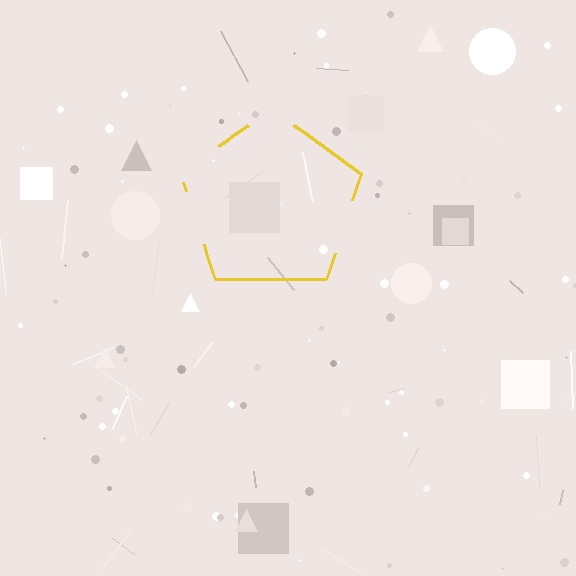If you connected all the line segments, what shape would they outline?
They would outline a pentagon.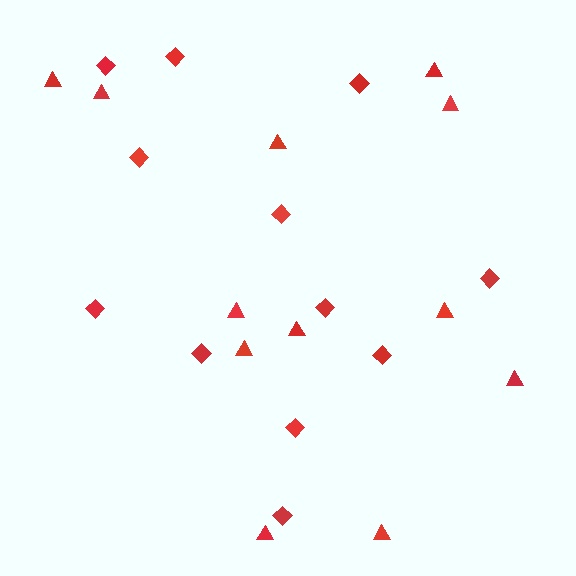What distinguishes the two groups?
There are 2 groups: one group of diamonds (12) and one group of triangles (12).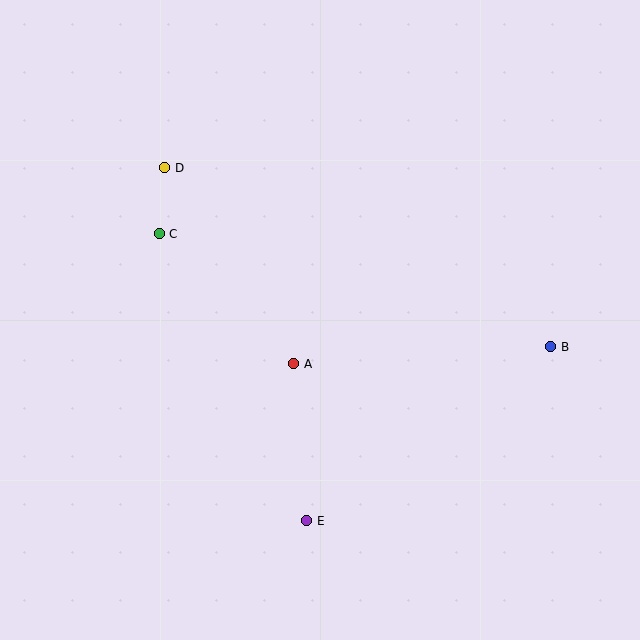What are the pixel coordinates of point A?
Point A is at (294, 364).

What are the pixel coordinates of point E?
Point E is at (307, 521).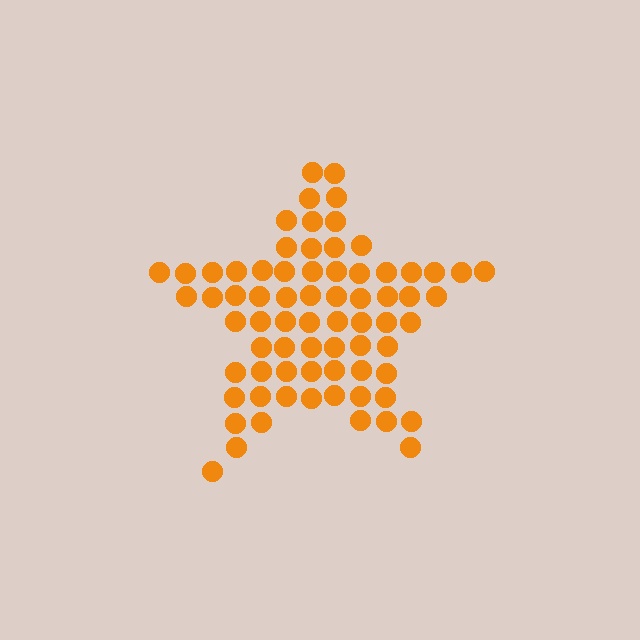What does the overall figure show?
The overall figure shows a star.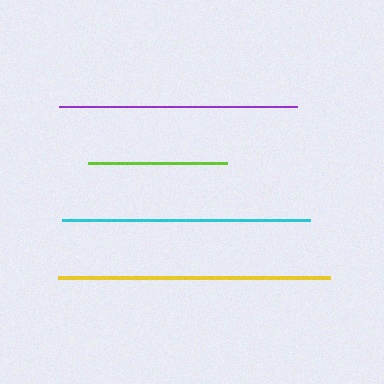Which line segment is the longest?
The yellow line is the longest at approximately 273 pixels.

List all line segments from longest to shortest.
From longest to shortest: yellow, cyan, purple, lime.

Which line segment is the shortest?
The lime line is the shortest at approximately 139 pixels.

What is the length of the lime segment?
The lime segment is approximately 139 pixels long.